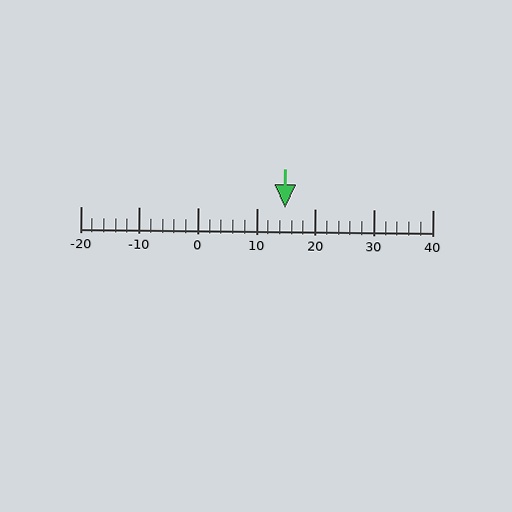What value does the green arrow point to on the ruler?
The green arrow points to approximately 15.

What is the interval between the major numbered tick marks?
The major tick marks are spaced 10 units apart.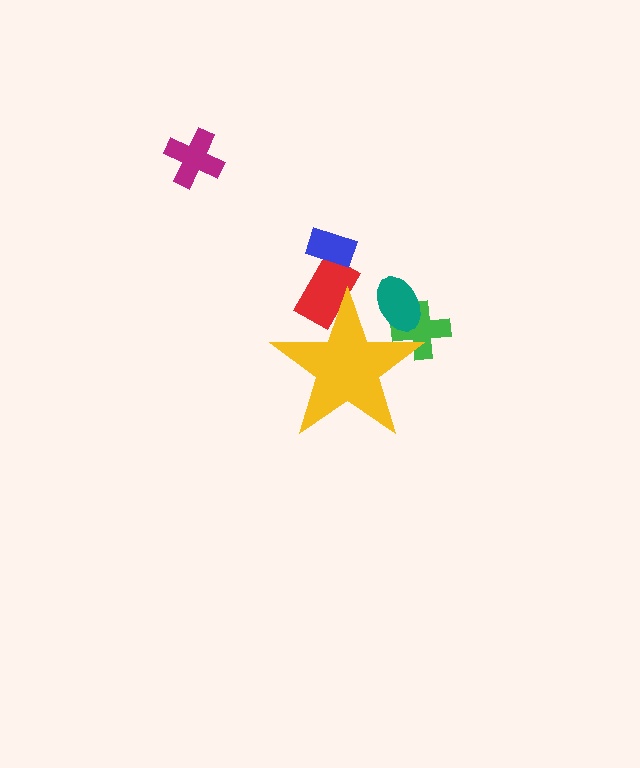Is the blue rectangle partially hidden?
No, the blue rectangle is fully visible.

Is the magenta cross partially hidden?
No, the magenta cross is fully visible.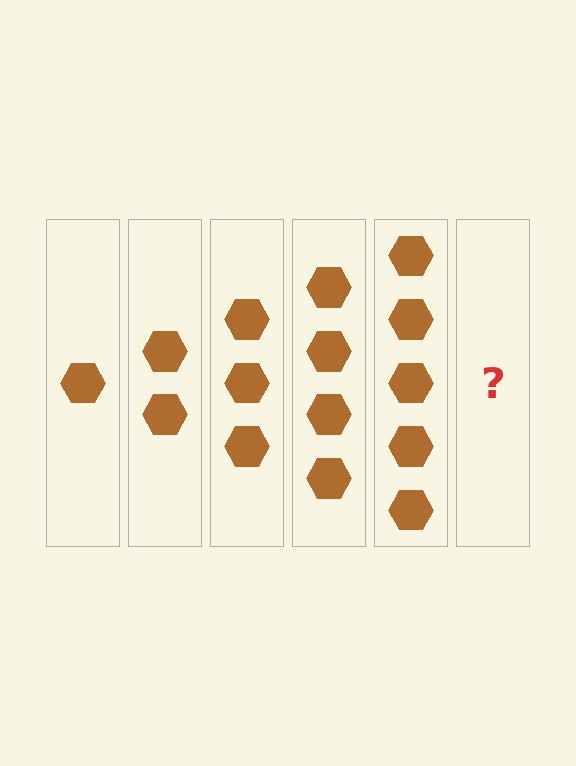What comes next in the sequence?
The next element should be 6 hexagons.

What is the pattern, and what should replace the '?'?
The pattern is that each step adds one more hexagon. The '?' should be 6 hexagons.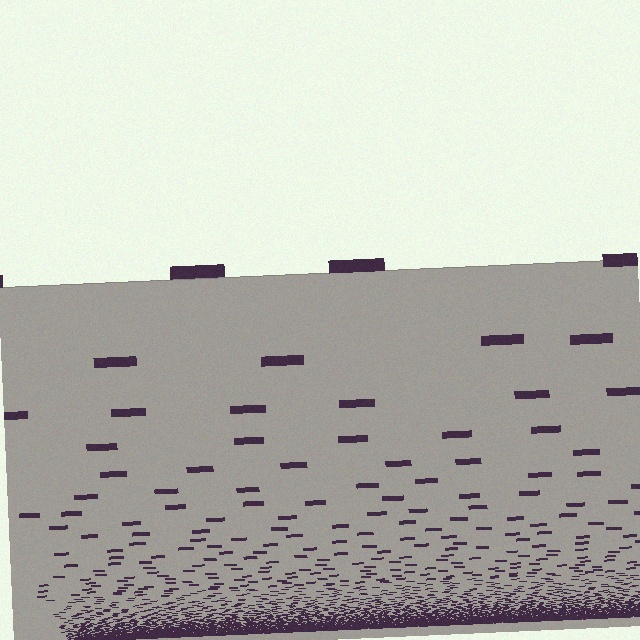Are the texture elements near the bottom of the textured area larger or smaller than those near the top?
Smaller. The gradient is inverted — elements near the bottom are smaller and denser.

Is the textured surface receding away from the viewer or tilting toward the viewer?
The surface appears to tilt toward the viewer. Texture elements get larger and sparser toward the top.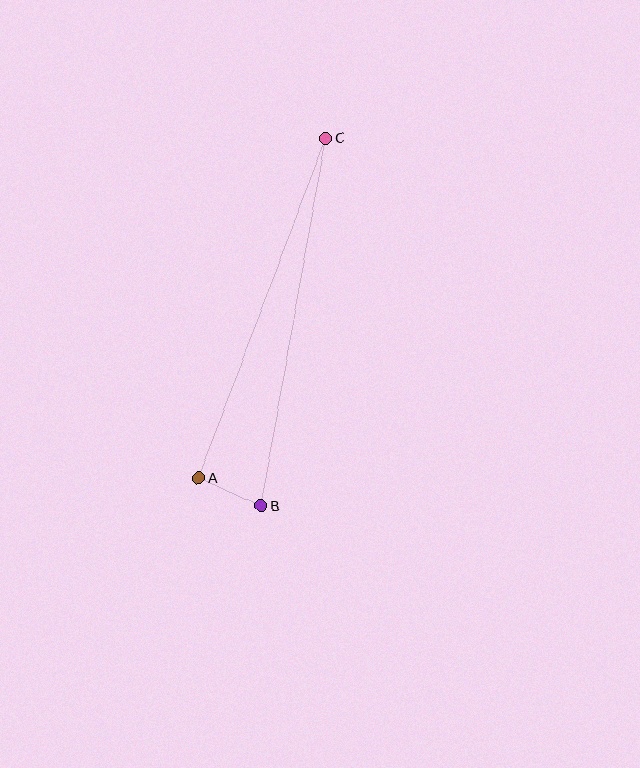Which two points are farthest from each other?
Points B and C are farthest from each other.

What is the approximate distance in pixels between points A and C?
The distance between A and C is approximately 363 pixels.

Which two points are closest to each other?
Points A and B are closest to each other.